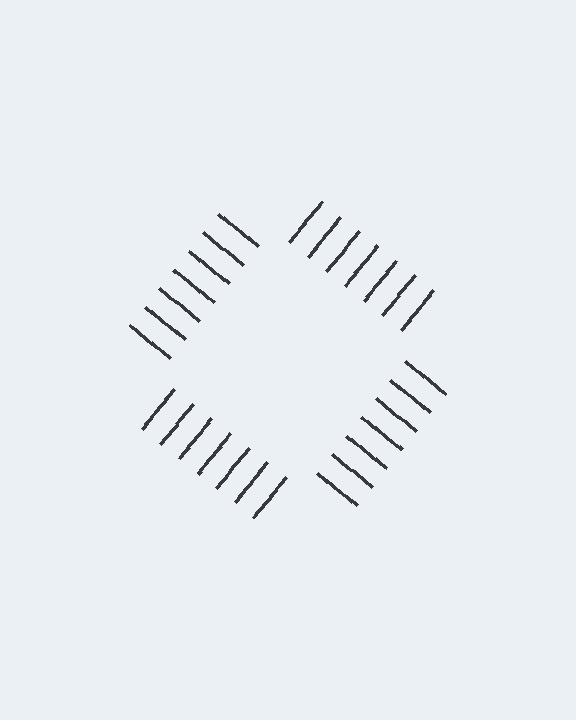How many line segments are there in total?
28 — 7 along each of the 4 edges.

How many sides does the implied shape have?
4 sides — the line-ends trace a square.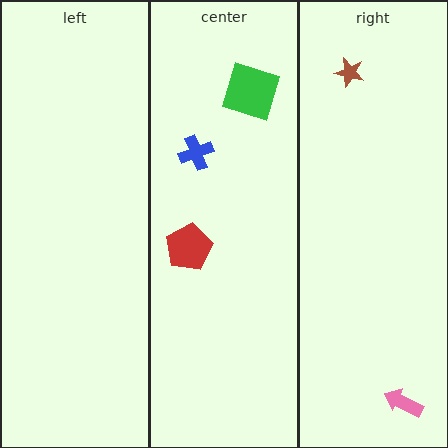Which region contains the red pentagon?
The center region.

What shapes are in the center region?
The blue cross, the green square, the red pentagon.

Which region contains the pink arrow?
The right region.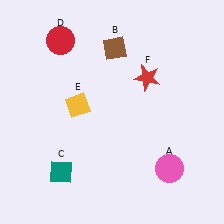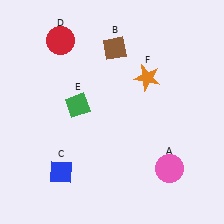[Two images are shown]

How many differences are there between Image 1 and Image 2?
There are 3 differences between the two images.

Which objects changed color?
C changed from teal to blue. E changed from yellow to green. F changed from red to orange.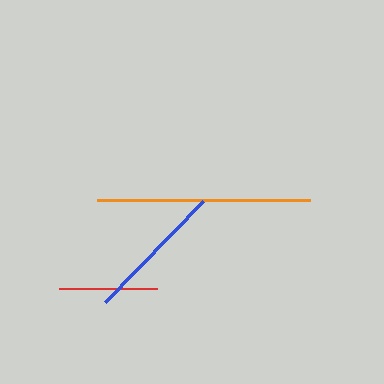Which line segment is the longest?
The orange line is the longest at approximately 213 pixels.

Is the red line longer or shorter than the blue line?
The blue line is longer than the red line.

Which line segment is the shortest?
The red line is the shortest at approximately 98 pixels.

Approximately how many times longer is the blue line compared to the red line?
The blue line is approximately 1.4 times the length of the red line.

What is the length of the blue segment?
The blue segment is approximately 140 pixels long.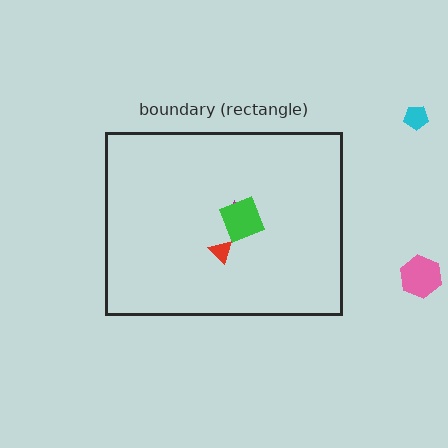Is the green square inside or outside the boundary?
Inside.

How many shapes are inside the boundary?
3 inside, 2 outside.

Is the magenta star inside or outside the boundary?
Inside.